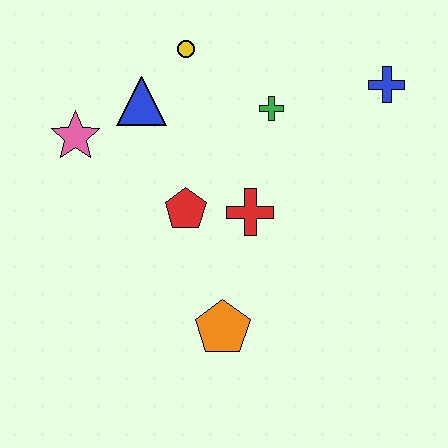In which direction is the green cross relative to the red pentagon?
The green cross is above the red pentagon.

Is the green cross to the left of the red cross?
No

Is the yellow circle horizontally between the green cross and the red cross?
No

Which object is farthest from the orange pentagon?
The blue cross is farthest from the orange pentagon.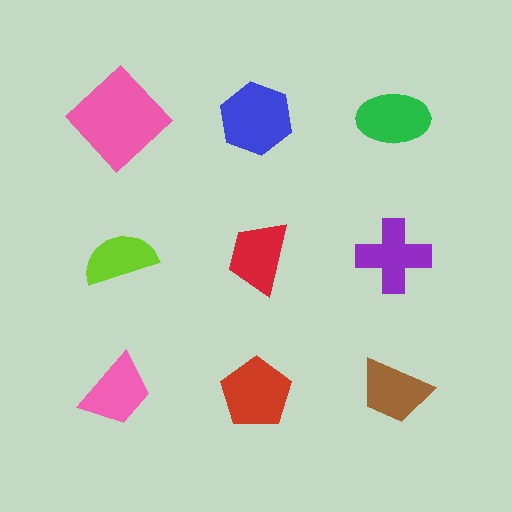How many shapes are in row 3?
3 shapes.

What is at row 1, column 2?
A blue hexagon.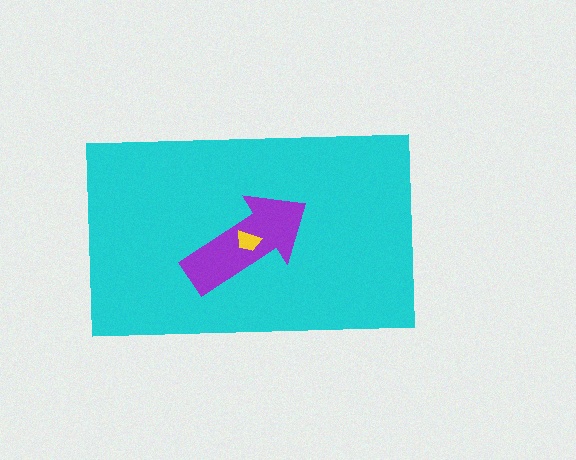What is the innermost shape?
The yellow trapezoid.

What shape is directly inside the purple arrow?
The yellow trapezoid.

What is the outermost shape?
The cyan rectangle.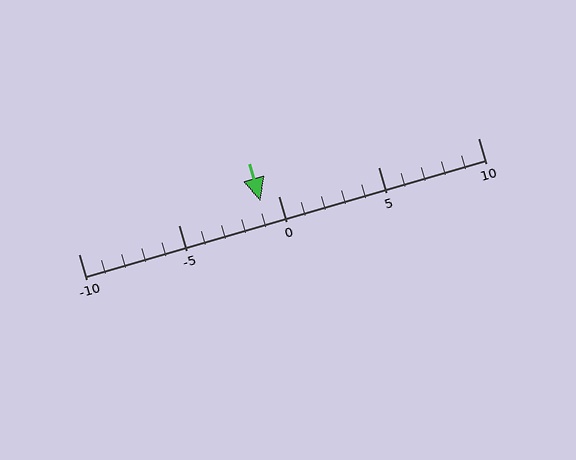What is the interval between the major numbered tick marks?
The major tick marks are spaced 5 units apart.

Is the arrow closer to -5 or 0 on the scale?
The arrow is closer to 0.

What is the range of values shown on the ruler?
The ruler shows values from -10 to 10.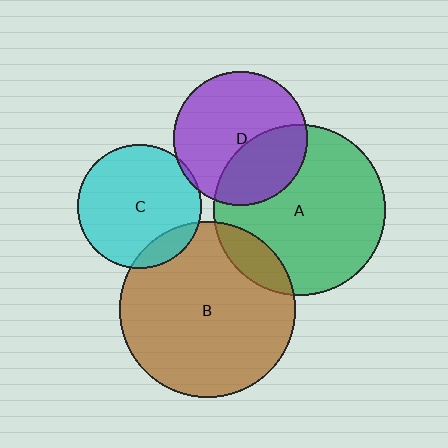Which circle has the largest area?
Circle B (brown).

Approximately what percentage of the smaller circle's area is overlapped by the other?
Approximately 5%.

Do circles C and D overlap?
Yes.